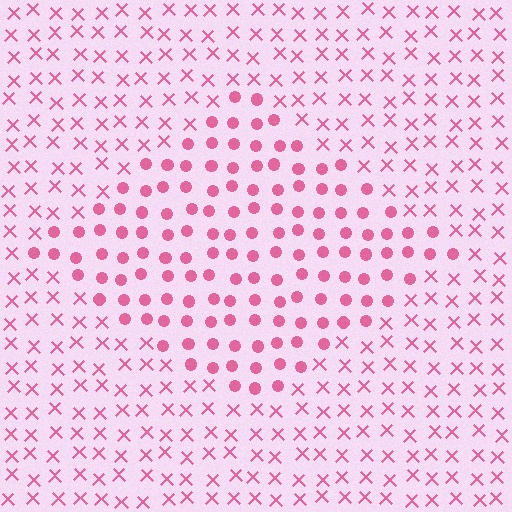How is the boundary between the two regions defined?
The boundary is defined by a change in element shape: circles inside vs. X marks outside. All elements share the same color and spacing.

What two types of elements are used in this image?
The image uses circles inside the diamond region and X marks outside it.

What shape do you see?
I see a diamond.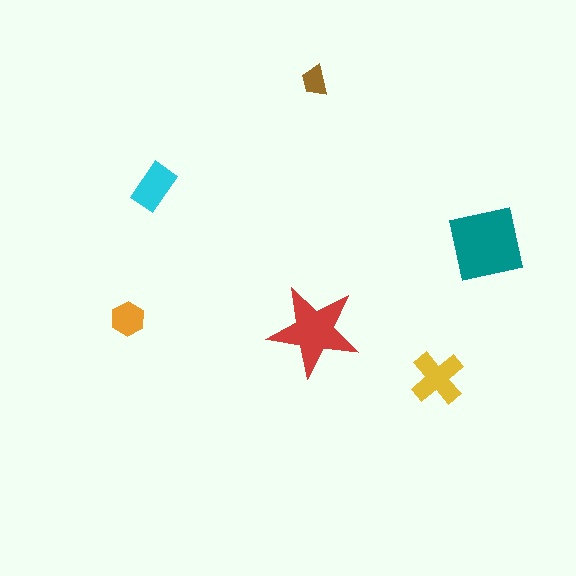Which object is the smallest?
The brown trapezoid.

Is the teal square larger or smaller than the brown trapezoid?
Larger.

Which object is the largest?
The teal square.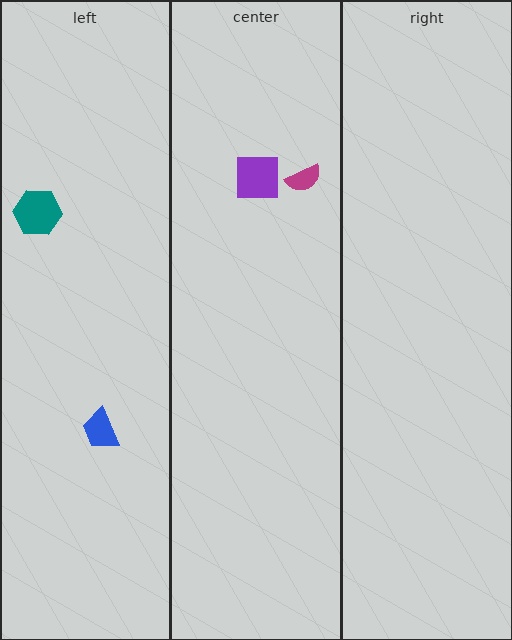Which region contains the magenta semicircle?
The center region.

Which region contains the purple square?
The center region.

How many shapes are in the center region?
2.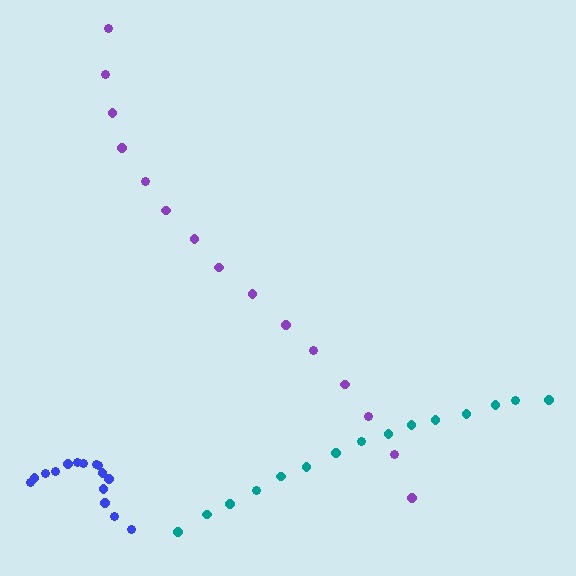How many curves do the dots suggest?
There are 3 distinct paths.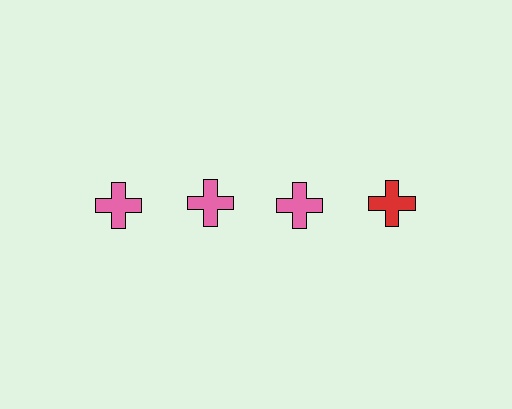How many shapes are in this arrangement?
There are 4 shapes arranged in a grid pattern.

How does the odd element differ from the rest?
It has a different color: red instead of pink.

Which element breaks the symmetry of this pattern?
The red cross in the top row, second from right column breaks the symmetry. All other shapes are pink crosses.